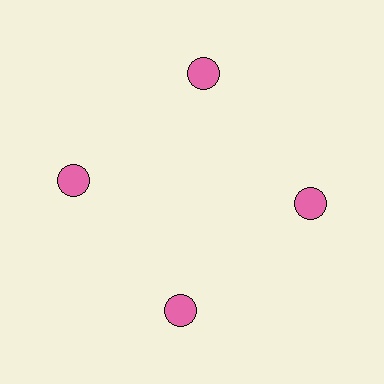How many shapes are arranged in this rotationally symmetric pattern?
There are 4 shapes, arranged in 4 groups of 1.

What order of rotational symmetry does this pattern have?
This pattern has 4-fold rotational symmetry.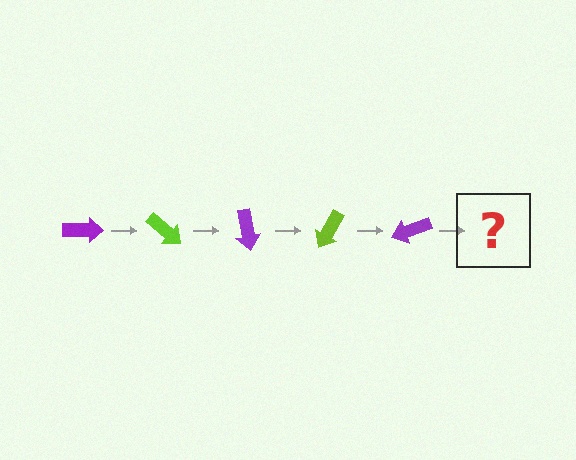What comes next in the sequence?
The next element should be a lime arrow, rotated 200 degrees from the start.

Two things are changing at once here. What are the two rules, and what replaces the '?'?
The two rules are that it rotates 40 degrees each step and the color cycles through purple and lime. The '?' should be a lime arrow, rotated 200 degrees from the start.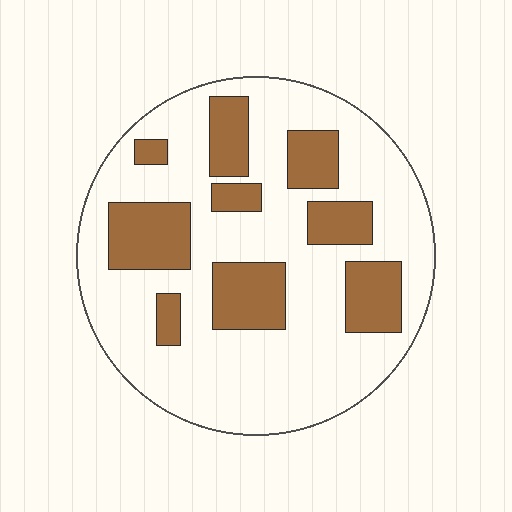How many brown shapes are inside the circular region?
9.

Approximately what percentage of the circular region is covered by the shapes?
Approximately 25%.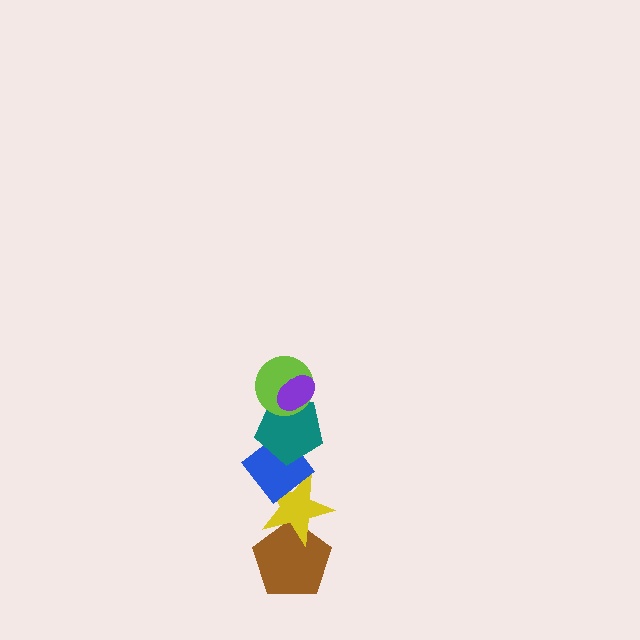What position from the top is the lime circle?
The lime circle is 2nd from the top.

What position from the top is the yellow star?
The yellow star is 5th from the top.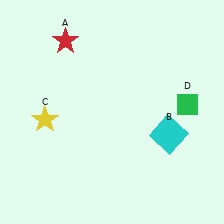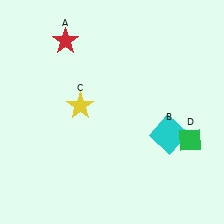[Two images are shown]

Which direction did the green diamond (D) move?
The green diamond (D) moved down.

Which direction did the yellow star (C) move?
The yellow star (C) moved right.